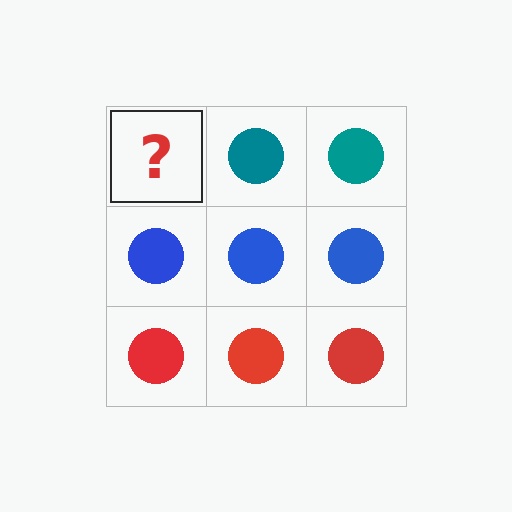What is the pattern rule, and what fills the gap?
The rule is that each row has a consistent color. The gap should be filled with a teal circle.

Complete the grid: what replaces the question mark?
The question mark should be replaced with a teal circle.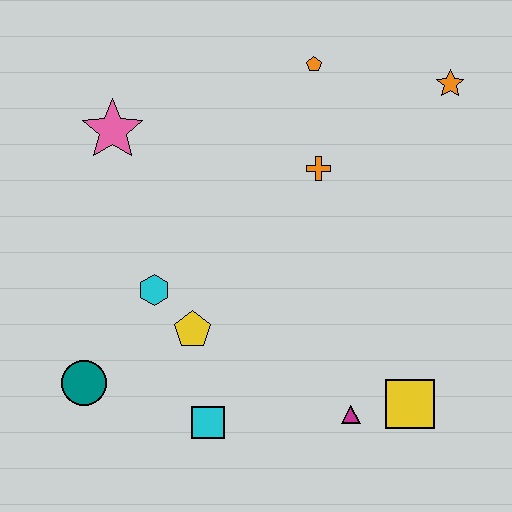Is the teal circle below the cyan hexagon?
Yes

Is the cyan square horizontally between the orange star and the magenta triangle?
No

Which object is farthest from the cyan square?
The orange star is farthest from the cyan square.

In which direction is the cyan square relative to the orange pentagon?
The cyan square is below the orange pentagon.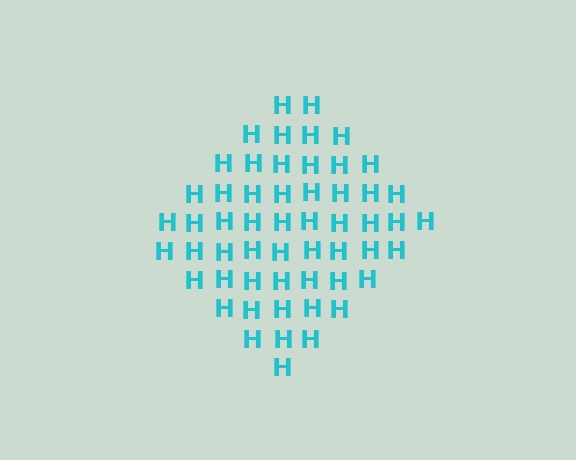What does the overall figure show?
The overall figure shows a diamond.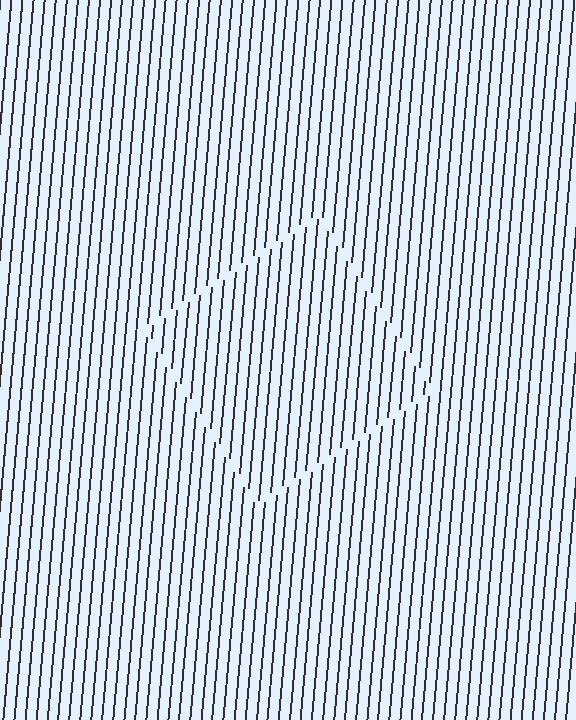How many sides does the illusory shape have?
4 sides — the line-ends trace a square.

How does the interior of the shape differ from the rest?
The interior of the shape contains the same grating, shifted by half a period — the contour is defined by the phase discontinuity where line-ends from the inner and outer gratings abut.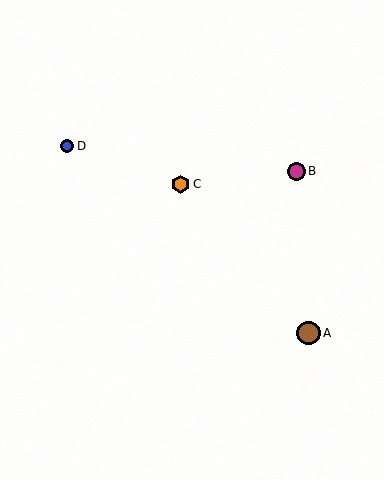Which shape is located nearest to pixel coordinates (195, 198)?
The orange hexagon (labeled C) at (181, 184) is nearest to that location.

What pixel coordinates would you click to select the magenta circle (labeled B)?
Click at (296, 171) to select the magenta circle B.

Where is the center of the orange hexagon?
The center of the orange hexagon is at (181, 184).